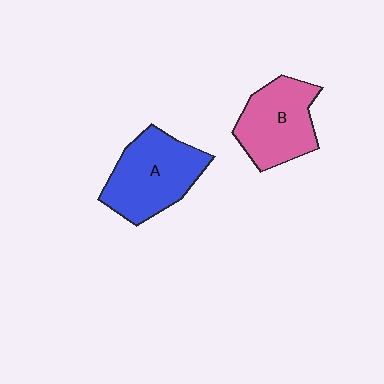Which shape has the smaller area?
Shape B (pink).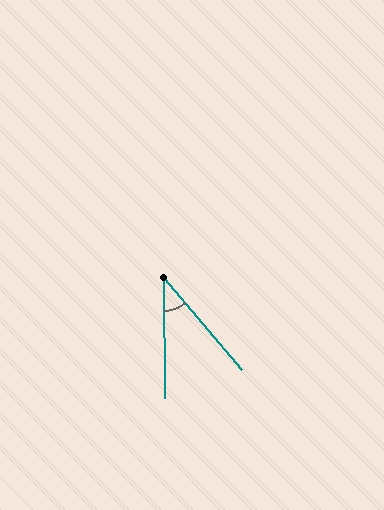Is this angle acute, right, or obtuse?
It is acute.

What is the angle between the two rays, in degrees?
Approximately 40 degrees.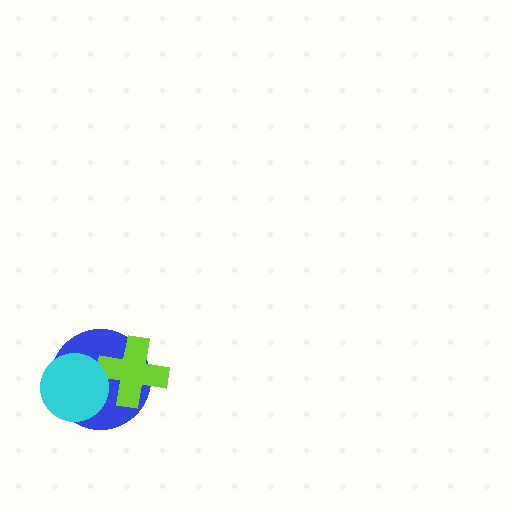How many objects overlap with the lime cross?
2 objects overlap with the lime cross.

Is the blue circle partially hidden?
Yes, it is partially covered by another shape.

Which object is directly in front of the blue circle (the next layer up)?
The lime cross is directly in front of the blue circle.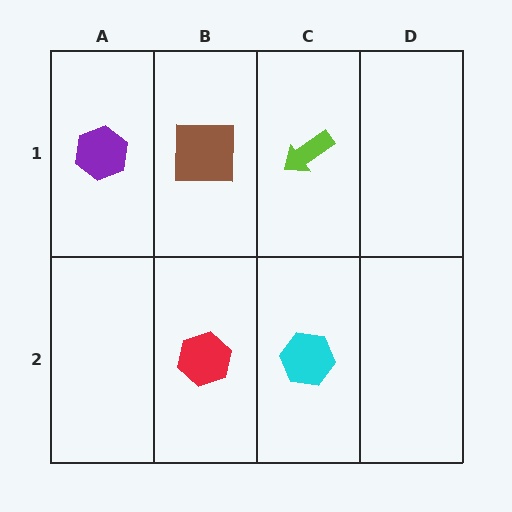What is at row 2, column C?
A cyan hexagon.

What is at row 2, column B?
A red hexagon.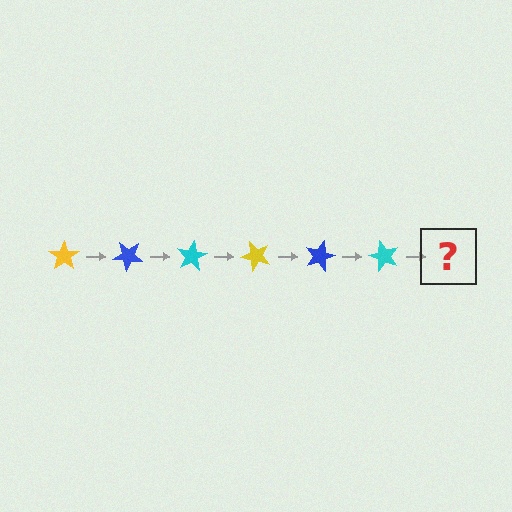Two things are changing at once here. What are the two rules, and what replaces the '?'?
The two rules are that it rotates 40 degrees each step and the color cycles through yellow, blue, and cyan. The '?' should be a yellow star, rotated 240 degrees from the start.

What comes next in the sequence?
The next element should be a yellow star, rotated 240 degrees from the start.